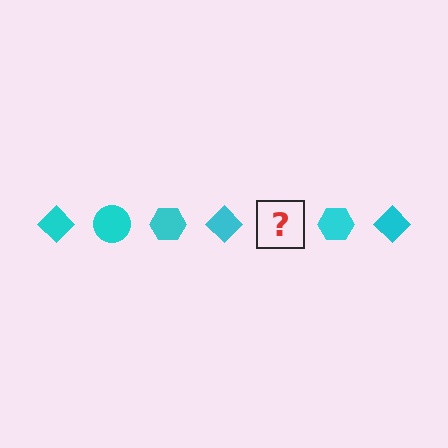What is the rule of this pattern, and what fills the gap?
The rule is that the pattern cycles through diamond, circle, hexagon shapes in cyan. The gap should be filled with a cyan circle.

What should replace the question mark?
The question mark should be replaced with a cyan circle.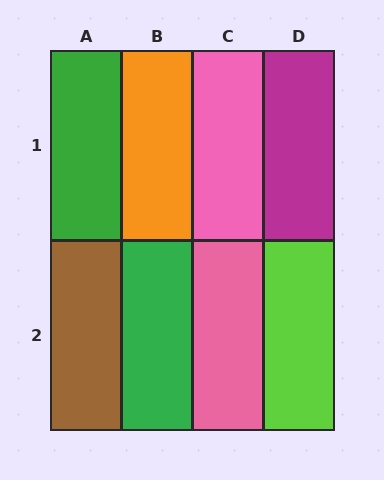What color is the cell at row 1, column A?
Green.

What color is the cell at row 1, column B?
Orange.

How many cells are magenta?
1 cell is magenta.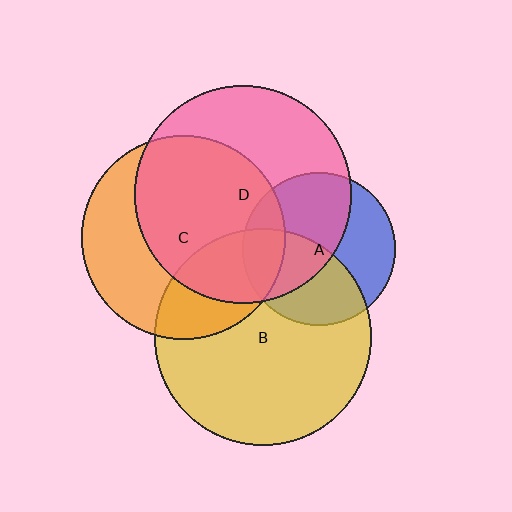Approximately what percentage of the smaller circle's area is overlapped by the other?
Approximately 45%.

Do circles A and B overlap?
Yes.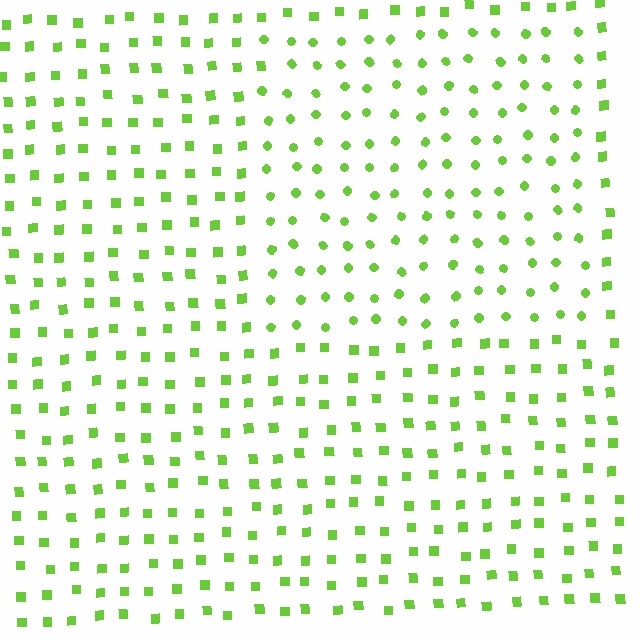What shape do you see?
I see a rectangle.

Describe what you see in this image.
The image is filled with small lime elements arranged in a uniform grid. A rectangle-shaped region contains circles, while the surrounding area contains squares. The boundary is defined purely by the change in element shape.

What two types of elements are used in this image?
The image uses circles inside the rectangle region and squares outside it.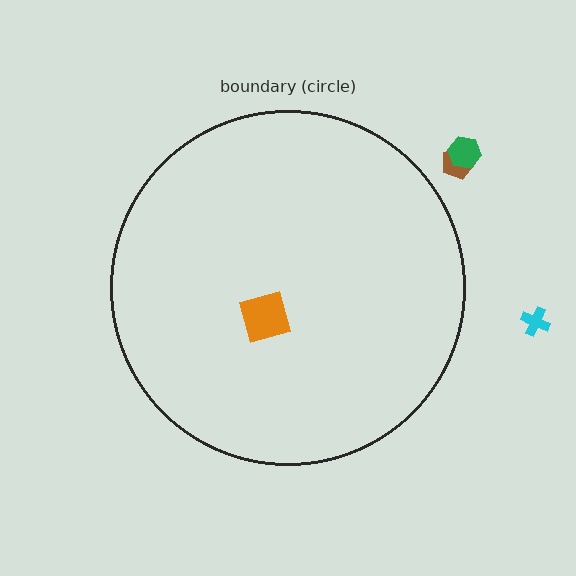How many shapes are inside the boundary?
1 inside, 3 outside.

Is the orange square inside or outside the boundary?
Inside.